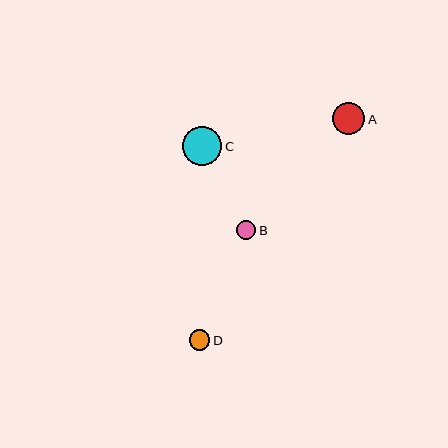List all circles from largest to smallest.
From largest to smallest: C, A, D, B.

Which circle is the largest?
Circle C is the largest with a size of approximately 40 pixels.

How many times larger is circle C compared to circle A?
Circle C is approximately 1.2 times the size of circle A.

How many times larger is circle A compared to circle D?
Circle A is approximately 1.5 times the size of circle D.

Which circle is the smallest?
Circle B is the smallest with a size of approximately 19 pixels.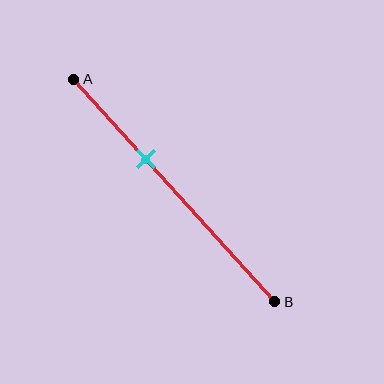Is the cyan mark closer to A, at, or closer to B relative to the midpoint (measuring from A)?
The cyan mark is closer to point A than the midpoint of segment AB.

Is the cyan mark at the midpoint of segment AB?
No, the mark is at about 35% from A, not at the 50% midpoint.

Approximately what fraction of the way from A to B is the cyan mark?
The cyan mark is approximately 35% of the way from A to B.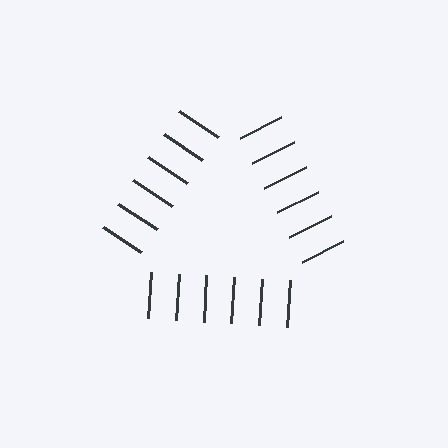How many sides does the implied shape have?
3 sides — the line-ends trace a triangle.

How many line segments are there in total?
18 — 6 along each of the 3 edges.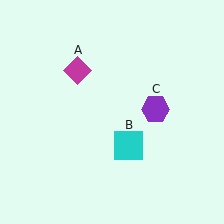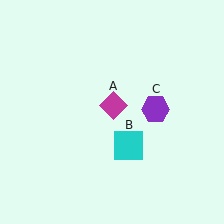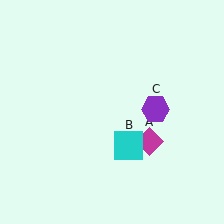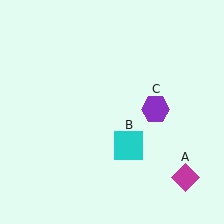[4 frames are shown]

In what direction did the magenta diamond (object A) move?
The magenta diamond (object A) moved down and to the right.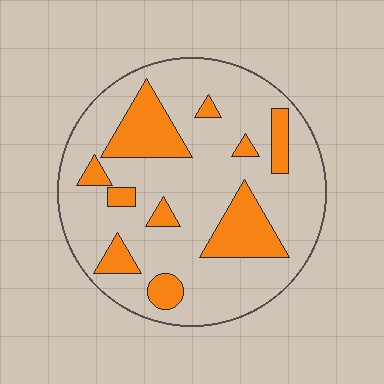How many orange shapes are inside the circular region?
10.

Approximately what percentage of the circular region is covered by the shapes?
Approximately 25%.